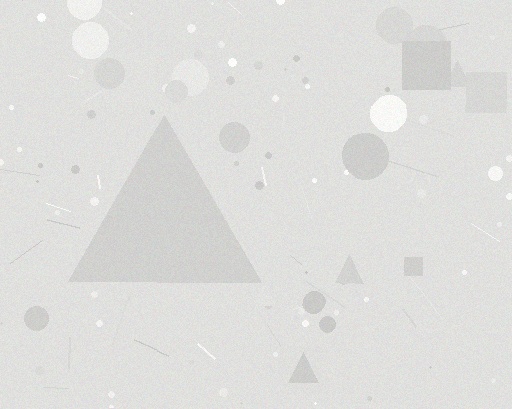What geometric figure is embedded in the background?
A triangle is embedded in the background.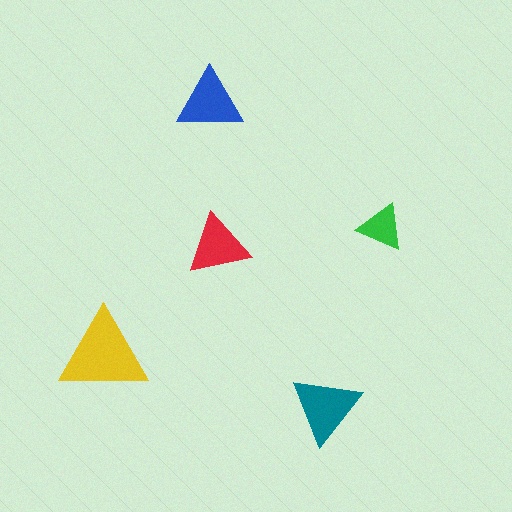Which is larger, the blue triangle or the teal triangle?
The teal one.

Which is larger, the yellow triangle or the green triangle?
The yellow one.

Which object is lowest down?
The teal triangle is bottommost.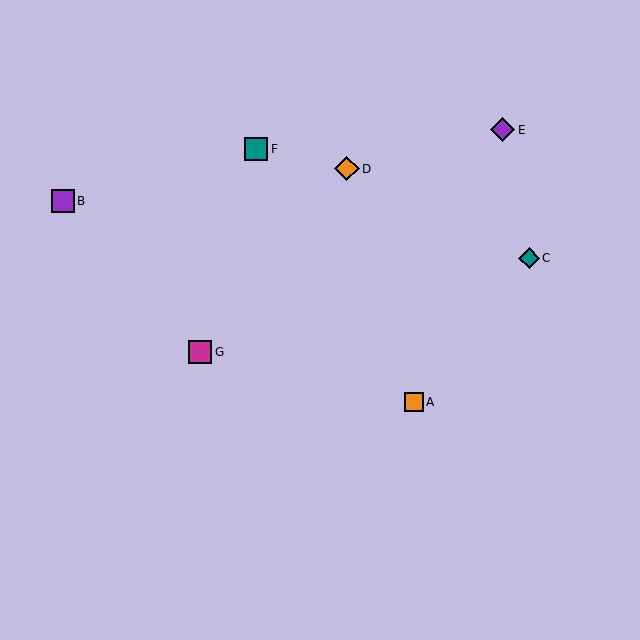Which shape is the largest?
The orange diamond (labeled D) is the largest.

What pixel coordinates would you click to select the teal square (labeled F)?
Click at (256, 149) to select the teal square F.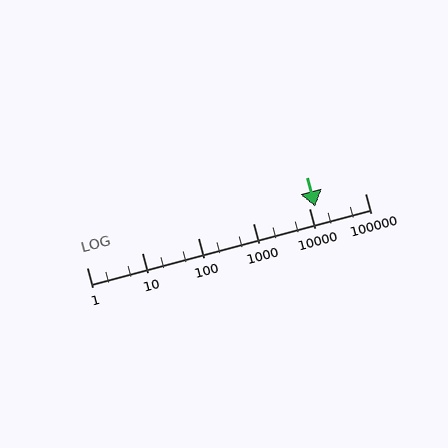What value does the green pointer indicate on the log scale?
The pointer indicates approximately 13000.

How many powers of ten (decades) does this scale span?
The scale spans 5 decades, from 1 to 100000.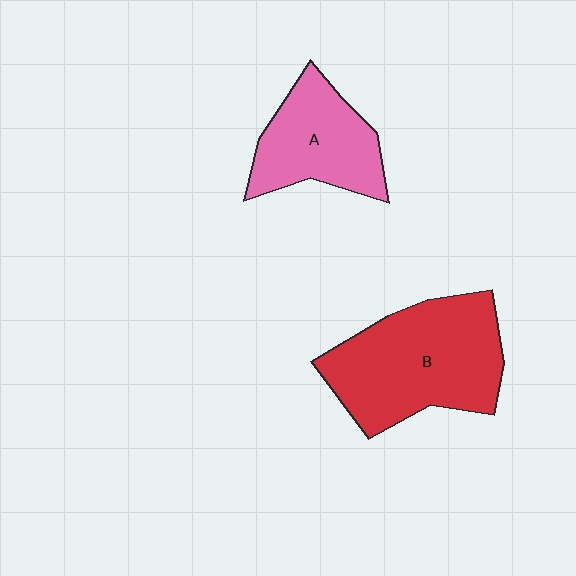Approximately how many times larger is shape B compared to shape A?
Approximately 1.6 times.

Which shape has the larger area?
Shape B (red).